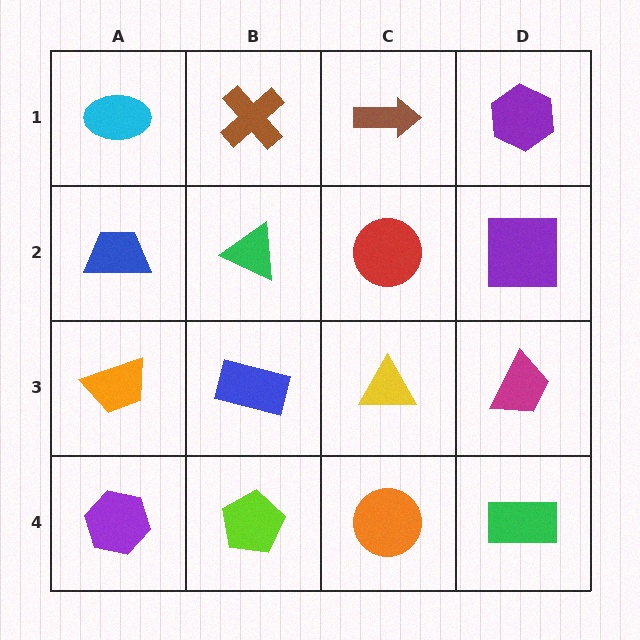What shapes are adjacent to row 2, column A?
A cyan ellipse (row 1, column A), an orange trapezoid (row 3, column A), a green triangle (row 2, column B).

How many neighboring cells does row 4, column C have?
3.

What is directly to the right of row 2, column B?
A red circle.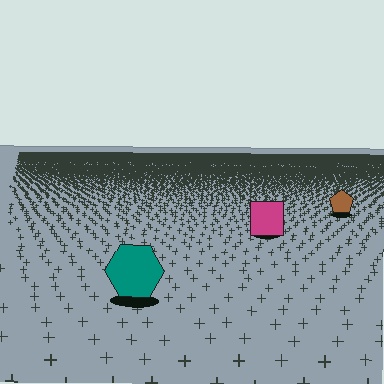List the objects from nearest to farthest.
From nearest to farthest: the teal hexagon, the magenta square, the brown pentagon.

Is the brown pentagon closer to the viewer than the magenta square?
No. The magenta square is closer — you can tell from the texture gradient: the ground texture is coarser near it.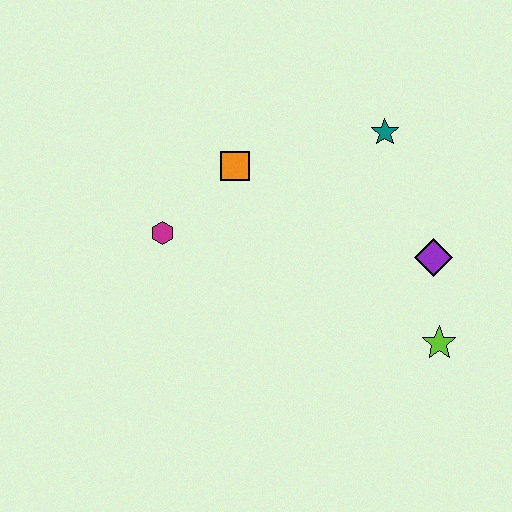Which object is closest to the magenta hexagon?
The orange square is closest to the magenta hexagon.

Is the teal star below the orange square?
No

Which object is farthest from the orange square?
The lime star is farthest from the orange square.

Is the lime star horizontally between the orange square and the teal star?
No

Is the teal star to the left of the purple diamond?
Yes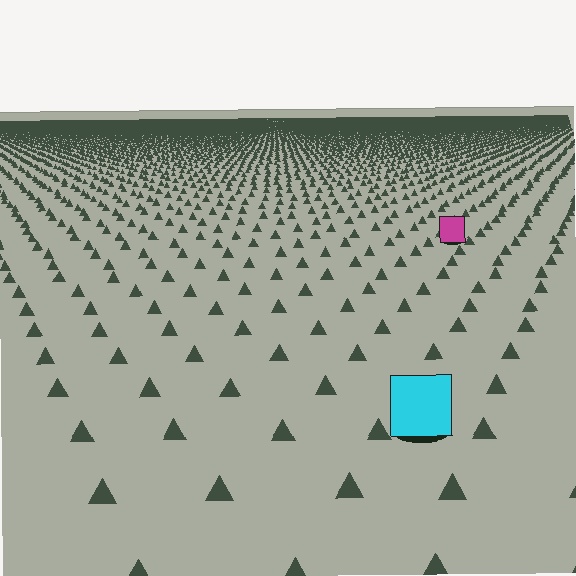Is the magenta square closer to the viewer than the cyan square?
No. The cyan square is closer — you can tell from the texture gradient: the ground texture is coarser near it.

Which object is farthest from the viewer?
The magenta square is farthest from the viewer. It appears smaller and the ground texture around it is denser.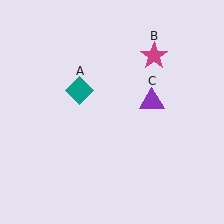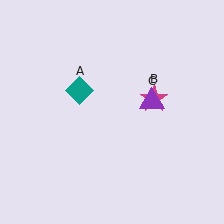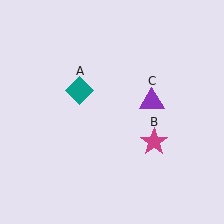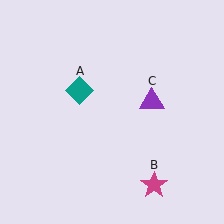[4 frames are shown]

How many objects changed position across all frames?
1 object changed position: magenta star (object B).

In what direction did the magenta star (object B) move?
The magenta star (object B) moved down.